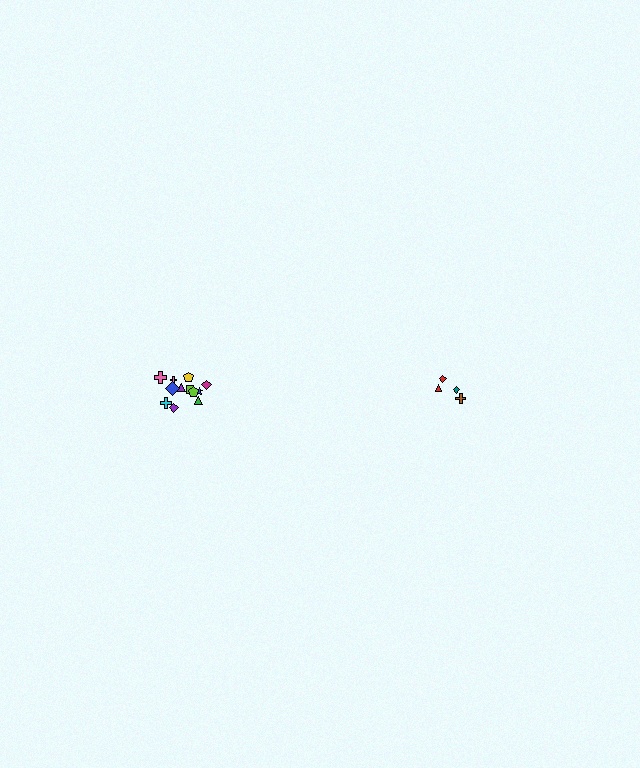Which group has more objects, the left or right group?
The left group.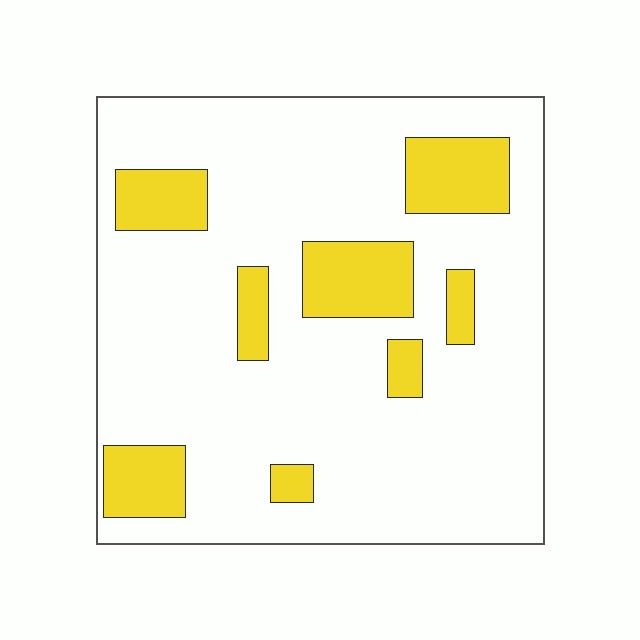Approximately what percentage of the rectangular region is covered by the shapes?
Approximately 20%.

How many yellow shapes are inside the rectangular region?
8.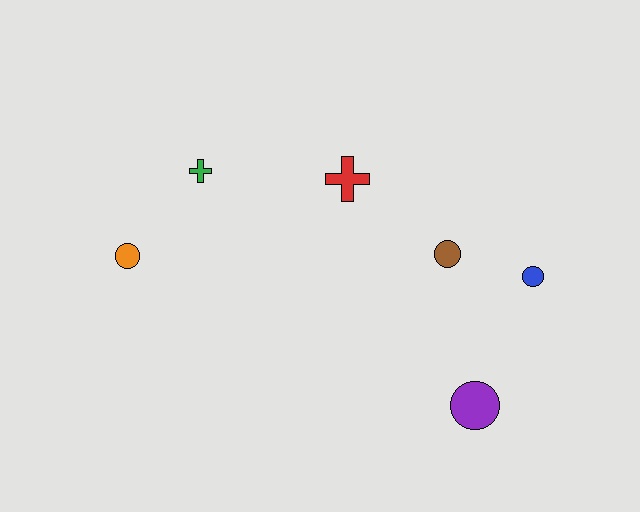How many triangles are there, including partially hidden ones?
There are no triangles.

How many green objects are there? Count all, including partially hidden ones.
There is 1 green object.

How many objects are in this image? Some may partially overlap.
There are 6 objects.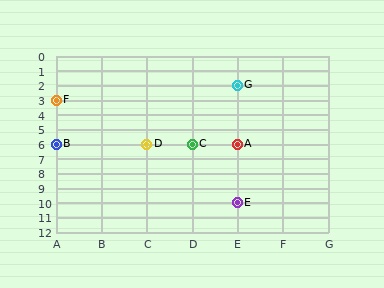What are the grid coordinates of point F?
Point F is at grid coordinates (A, 3).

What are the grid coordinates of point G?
Point G is at grid coordinates (E, 2).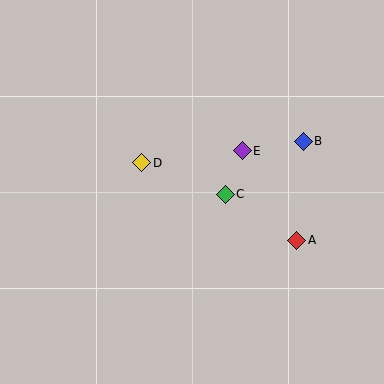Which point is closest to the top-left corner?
Point D is closest to the top-left corner.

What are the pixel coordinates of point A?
Point A is at (297, 240).